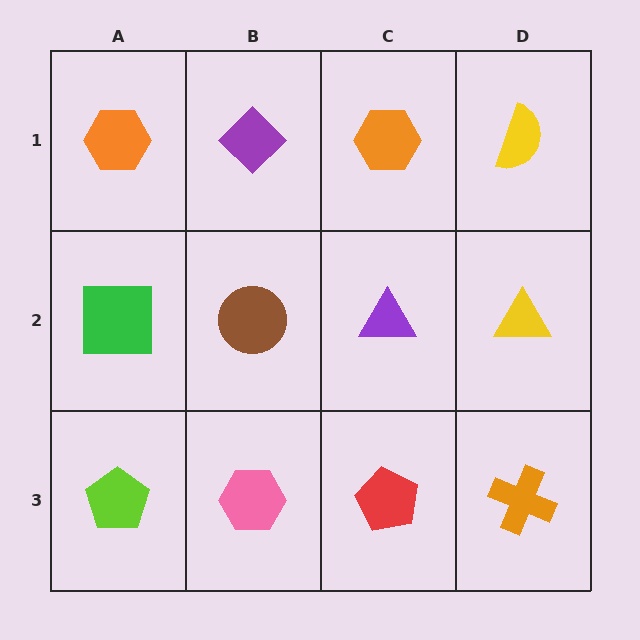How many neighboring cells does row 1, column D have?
2.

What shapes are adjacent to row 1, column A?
A green square (row 2, column A), a purple diamond (row 1, column B).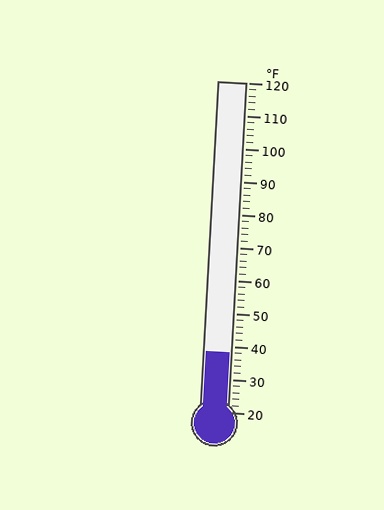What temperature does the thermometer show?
The thermometer shows approximately 38°F.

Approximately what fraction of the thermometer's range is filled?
The thermometer is filled to approximately 20% of its range.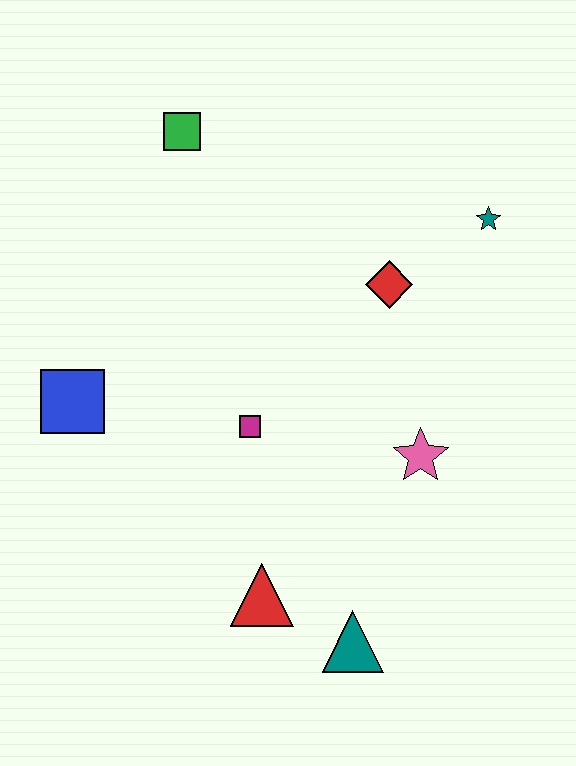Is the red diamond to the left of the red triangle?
No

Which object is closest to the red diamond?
The teal star is closest to the red diamond.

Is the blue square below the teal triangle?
No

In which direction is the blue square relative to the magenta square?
The blue square is to the left of the magenta square.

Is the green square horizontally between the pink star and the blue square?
Yes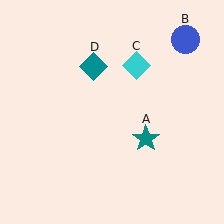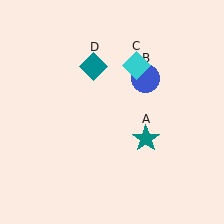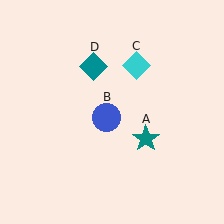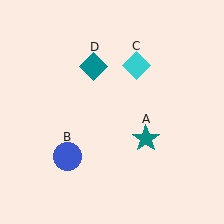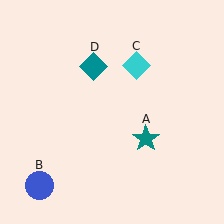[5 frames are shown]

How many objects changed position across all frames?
1 object changed position: blue circle (object B).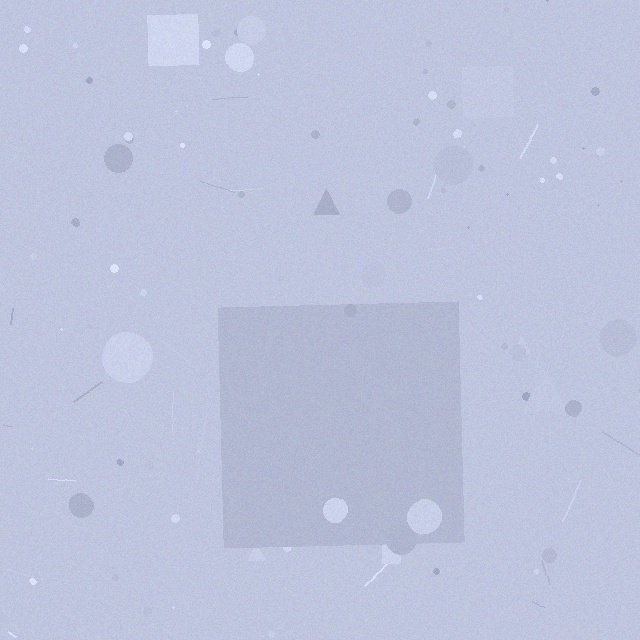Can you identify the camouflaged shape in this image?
The camouflaged shape is a square.